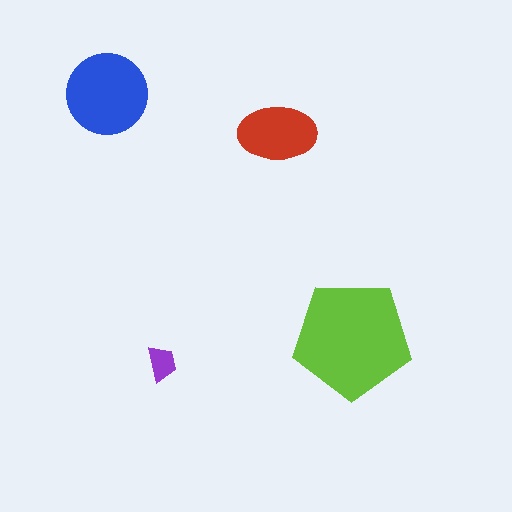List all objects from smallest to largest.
The purple trapezoid, the red ellipse, the blue circle, the lime pentagon.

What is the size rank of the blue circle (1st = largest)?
2nd.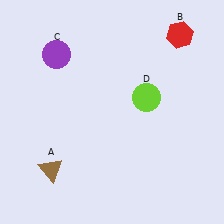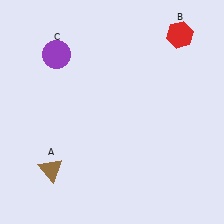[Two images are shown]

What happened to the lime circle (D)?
The lime circle (D) was removed in Image 2. It was in the top-right area of Image 1.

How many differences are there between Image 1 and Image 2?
There is 1 difference between the two images.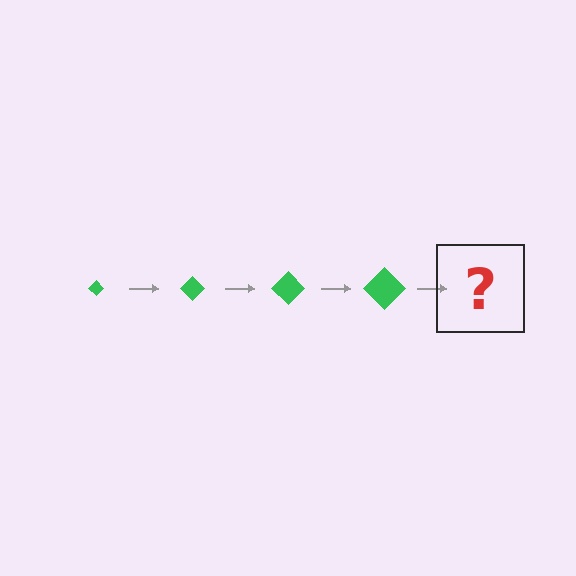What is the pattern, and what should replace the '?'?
The pattern is that the diamond gets progressively larger each step. The '?' should be a green diamond, larger than the previous one.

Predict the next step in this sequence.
The next step is a green diamond, larger than the previous one.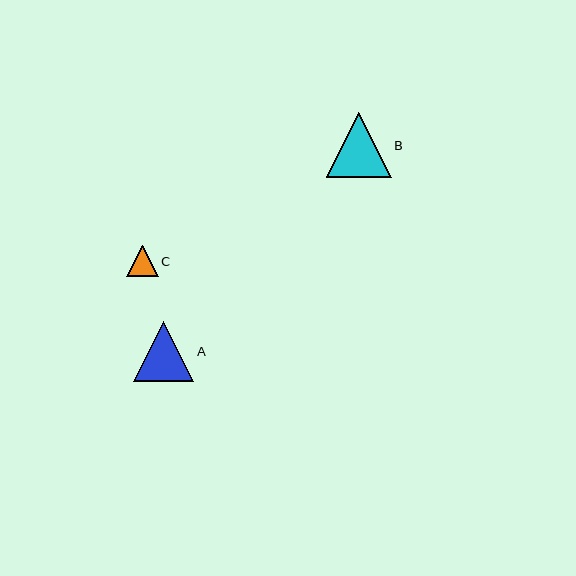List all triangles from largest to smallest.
From largest to smallest: B, A, C.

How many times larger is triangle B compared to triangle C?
Triangle B is approximately 2.0 times the size of triangle C.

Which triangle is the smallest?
Triangle C is the smallest with a size of approximately 32 pixels.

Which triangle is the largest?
Triangle B is the largest with a size of approximately 64 pixels.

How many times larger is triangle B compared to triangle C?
Triangle B is approximately 2.0 times the size of triangle C.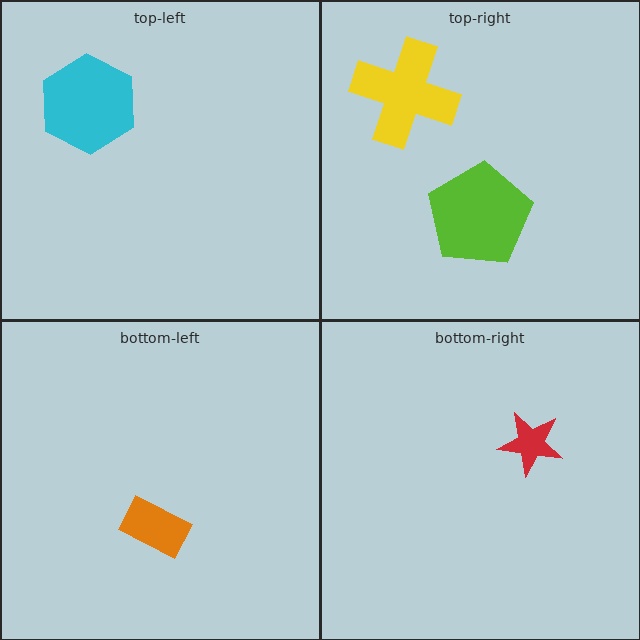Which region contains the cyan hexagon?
The top-left region.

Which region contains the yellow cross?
The top-right region.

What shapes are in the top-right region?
The lime pentagon, the yellow cross.